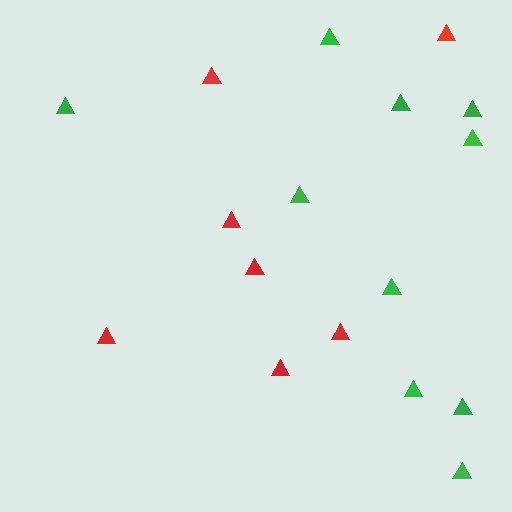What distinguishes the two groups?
There are 2 groups: one group of red triangles (7) and one group of green triangles (10).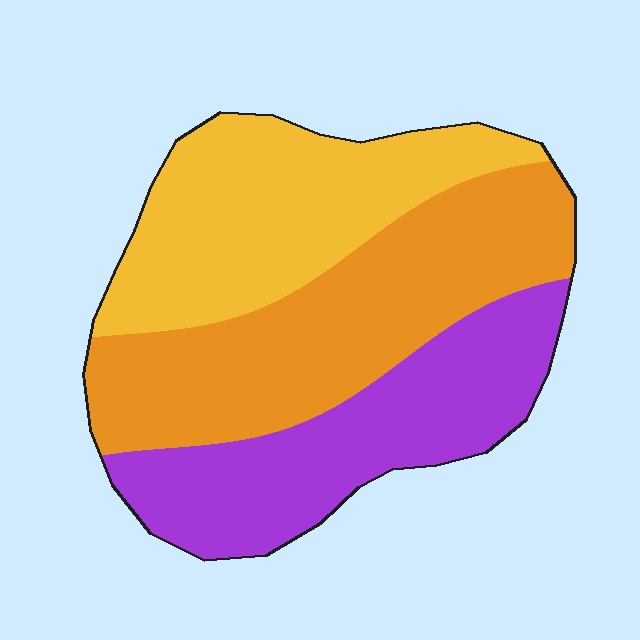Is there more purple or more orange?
Orange.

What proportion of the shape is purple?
Purple takes up about one third (1/3) of the shape.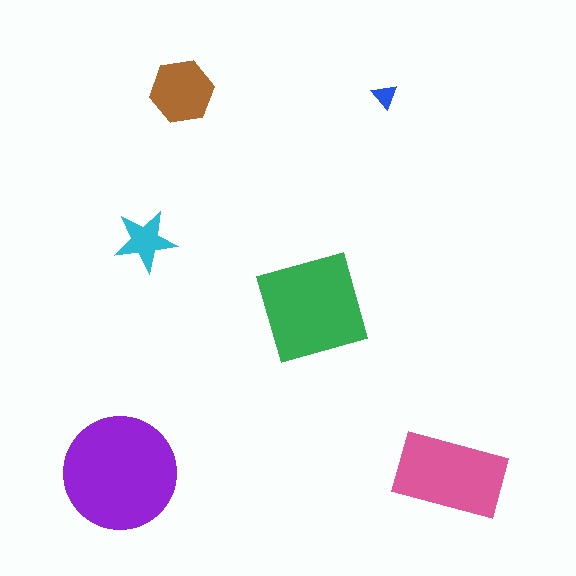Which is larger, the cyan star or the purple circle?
The purple circle.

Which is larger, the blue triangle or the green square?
The green square.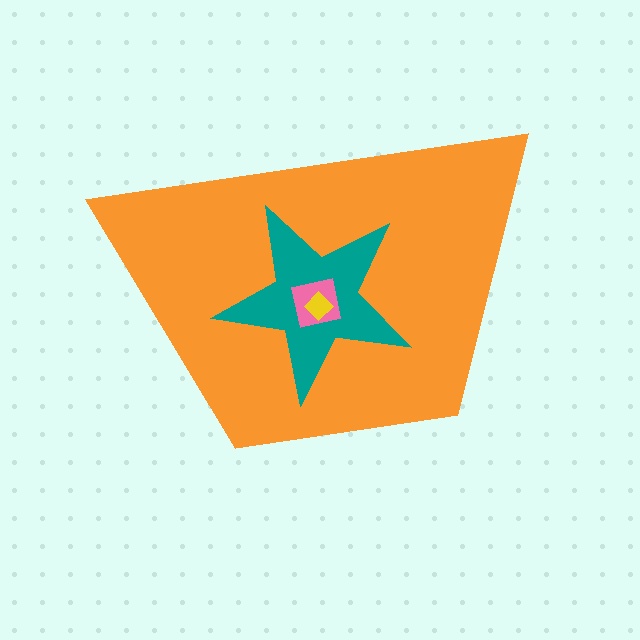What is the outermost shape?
The orange trapezoid.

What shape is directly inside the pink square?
The yellow diamond.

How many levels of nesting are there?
4.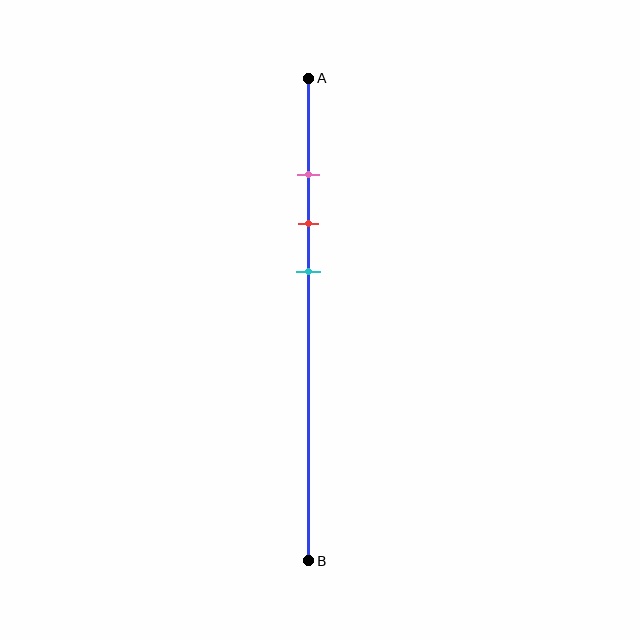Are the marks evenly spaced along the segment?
Yes, the marks are approximately evenly spaced.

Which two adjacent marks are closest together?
The pink and red marks are the closest adjacent pair.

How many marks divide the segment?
There are 3 marks dividing the segment.